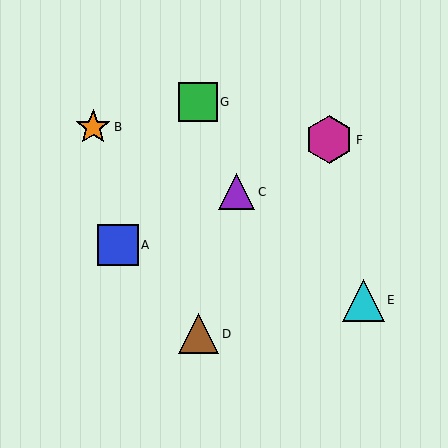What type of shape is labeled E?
Shape E is a cyan triangle.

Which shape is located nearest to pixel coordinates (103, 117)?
The orange star (labeled B) at (93, 127) is nearest to that location.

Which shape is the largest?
The magenta hexagon (labeled F) is the largest.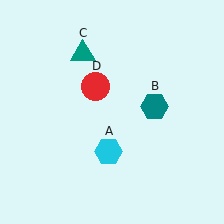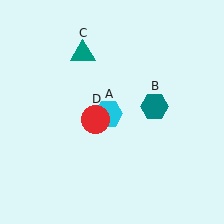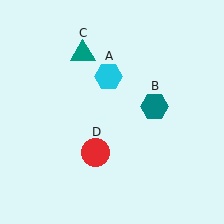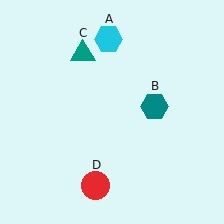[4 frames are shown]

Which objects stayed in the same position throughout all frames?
Teal hexagon (object B) and teal triangle (object C) remained stationary.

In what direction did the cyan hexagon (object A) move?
The cyan hexagon (object A) moved up.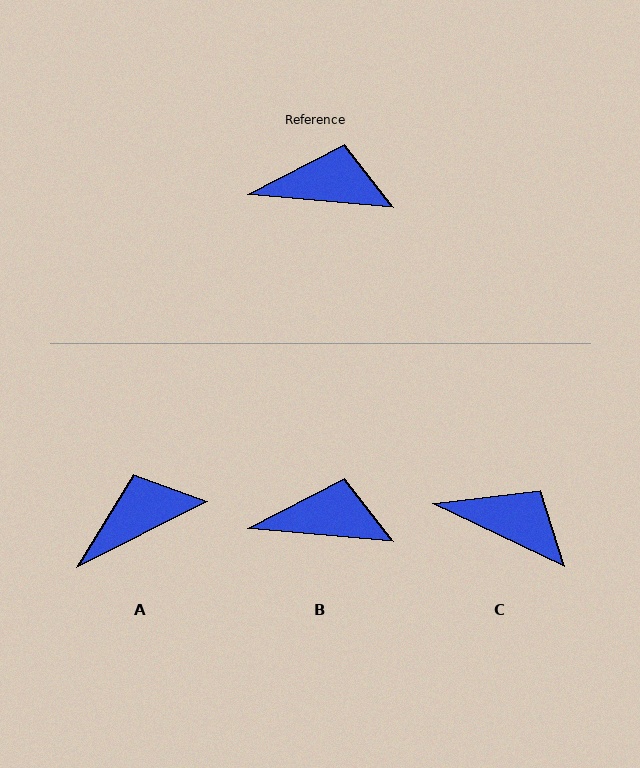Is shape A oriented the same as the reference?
No, it is off by about 32 degrees.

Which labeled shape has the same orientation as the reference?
B.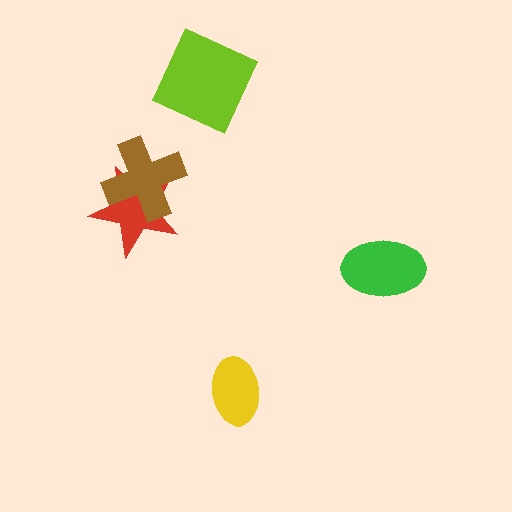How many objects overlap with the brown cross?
1 object overlaps with the brown cross.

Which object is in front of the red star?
The brown cross is in front of the red star.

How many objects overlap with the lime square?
0 objects overlap with the lime square.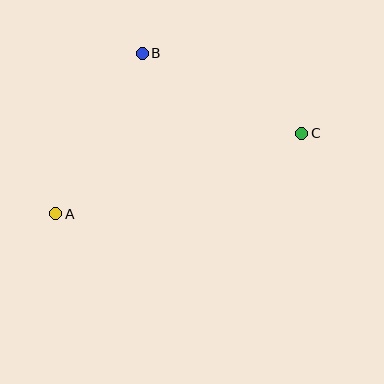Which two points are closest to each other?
Points B and C are closest to each other.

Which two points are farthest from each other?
Points A and C are farthest from each other.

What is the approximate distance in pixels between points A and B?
The distance between A and B is approximately 182 pixels.